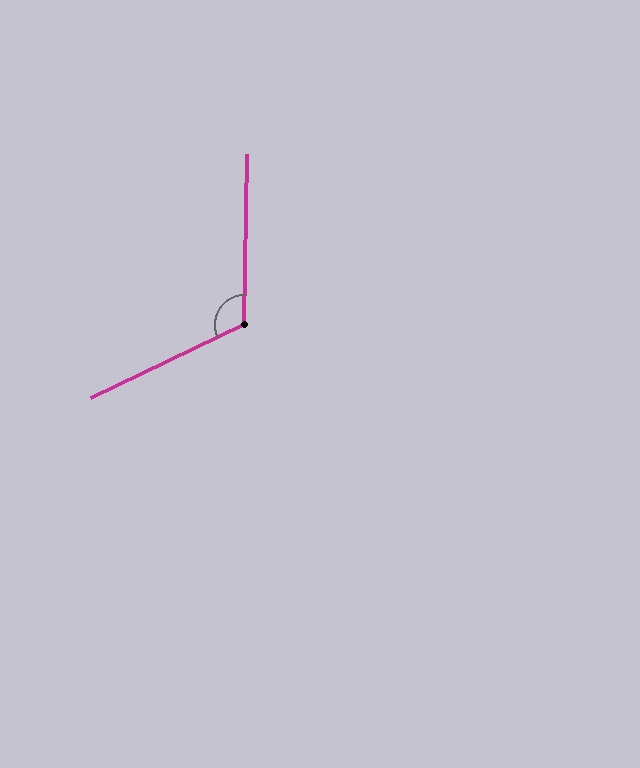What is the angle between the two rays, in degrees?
Approximately 117 degrees.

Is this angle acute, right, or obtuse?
It is obtuse.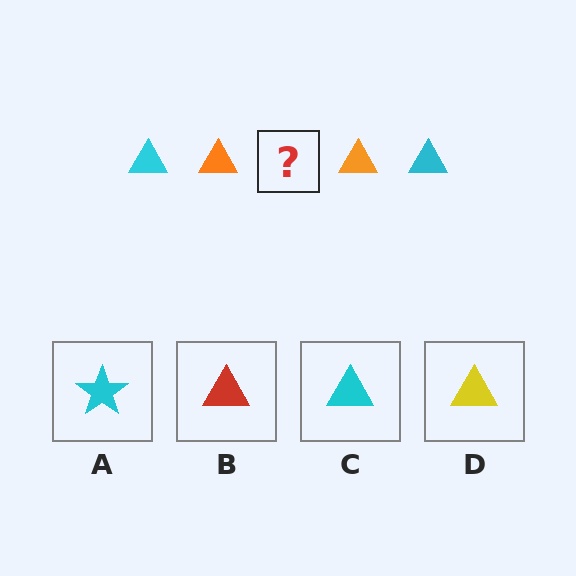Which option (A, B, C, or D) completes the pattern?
C.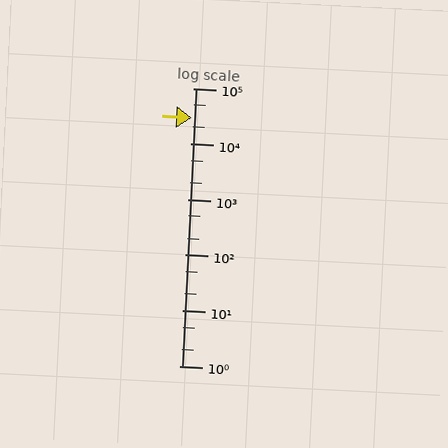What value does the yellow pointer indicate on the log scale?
The pointer indicates approximately 29000.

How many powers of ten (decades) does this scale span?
The scale spans 5 decades, from 1 to 100000.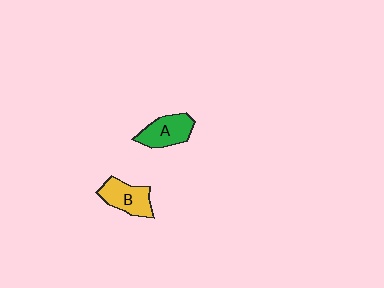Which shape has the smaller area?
Shape B (yellow).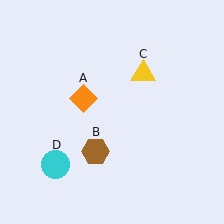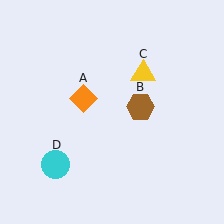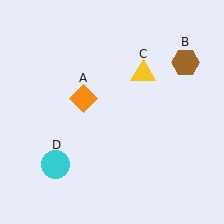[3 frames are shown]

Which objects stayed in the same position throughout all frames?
Orange diamond (object A) and yellow triangle (object C) and cyan circle (object D) remained stationary.